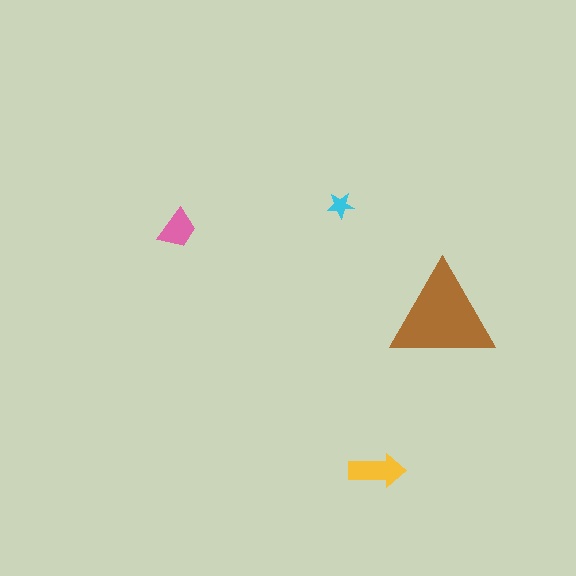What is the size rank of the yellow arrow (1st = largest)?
2nd.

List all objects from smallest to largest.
The cyan star, the pink trapezoid, the yellow arrow, the brown triangle.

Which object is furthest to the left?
The pink trapezoid is leftmost.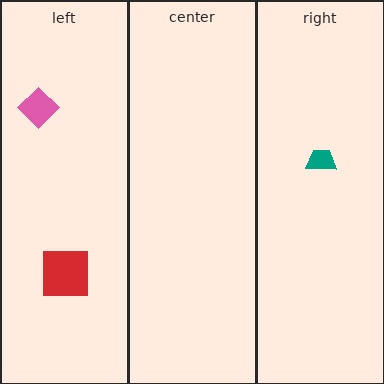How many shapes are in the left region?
2.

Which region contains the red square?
The left region.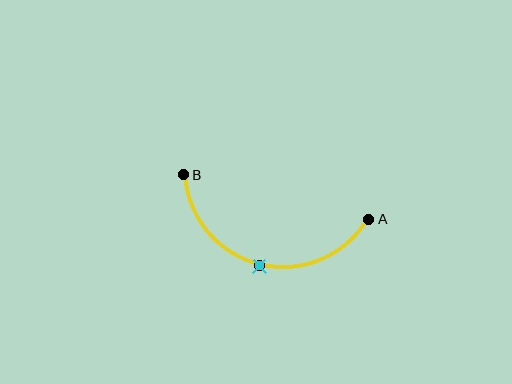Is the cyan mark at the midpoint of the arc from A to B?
Yes. The cyan mark lies on the arc at equal arc-length from both A and B — it is the arc midpoint.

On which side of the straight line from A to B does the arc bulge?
The arc bulges below the straight line connecting A and B.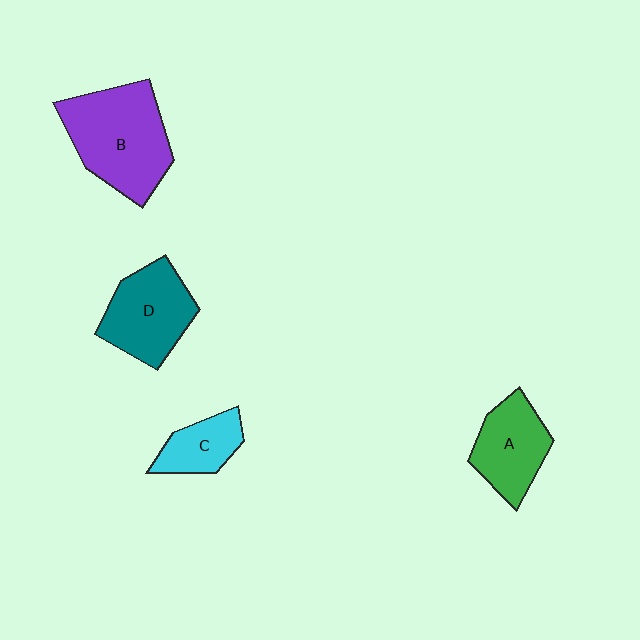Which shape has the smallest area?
Shape C (cyan).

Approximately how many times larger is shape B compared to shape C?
Approximately 2.3 times.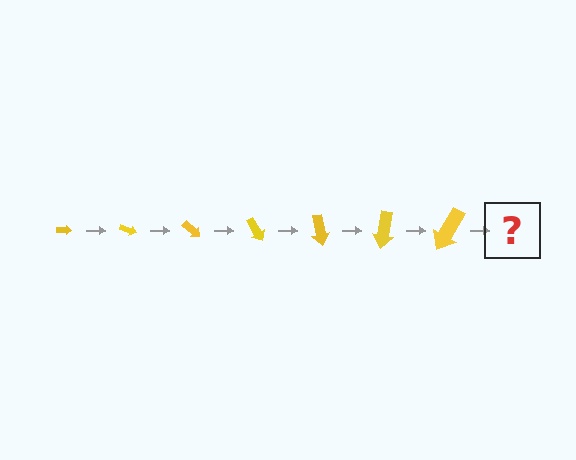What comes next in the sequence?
The next element should be an arrow, larger than the previous one and rotated 140 degrees from the start.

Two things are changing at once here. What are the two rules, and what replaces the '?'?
The two rules are that the arrow grows larger each step and it rotates 20 degrees each step. The '?' should be an arrow, larger than the previous one and rotated 140 degrees from the start.